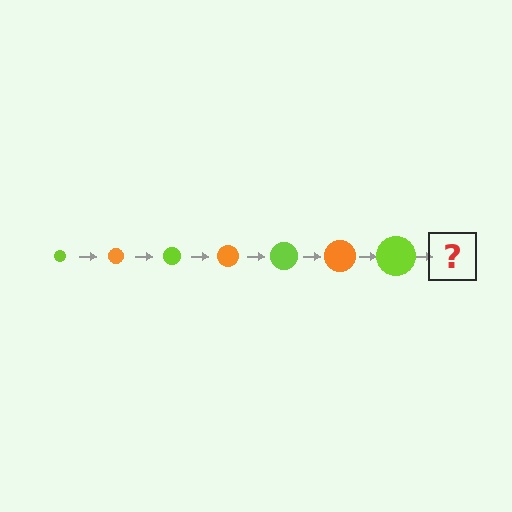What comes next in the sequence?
The next element should be an orange circle, larger than the previous one.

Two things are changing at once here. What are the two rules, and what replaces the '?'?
The two rules are that the circle grows larger each step and the color cycles through lime and orange. The '?' should be an orange circle, larger than the previous one.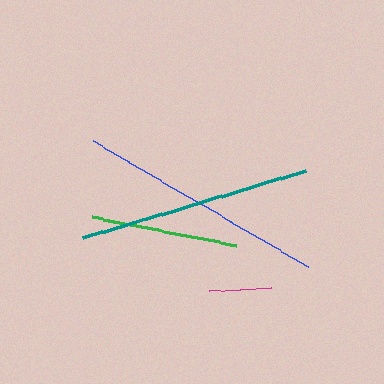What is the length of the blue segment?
The blue segment is approximately 249 pixels long.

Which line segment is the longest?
The blue line is the longest at approximately 249 pixels.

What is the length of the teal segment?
The teal segment is approximately 233 pixels long.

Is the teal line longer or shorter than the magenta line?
The teal line is longer than the magenta line.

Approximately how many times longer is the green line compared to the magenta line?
The green line is approximately 2.4 times the length of the magenta line.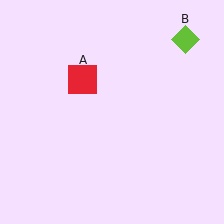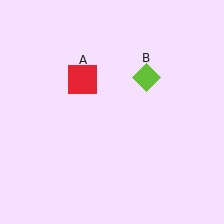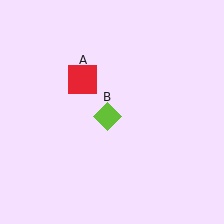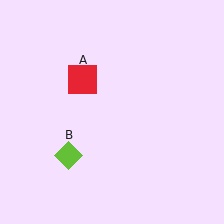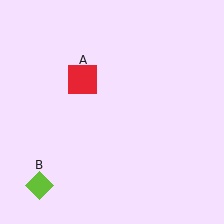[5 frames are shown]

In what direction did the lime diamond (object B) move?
The lime diamond (object B) moved down and to the left.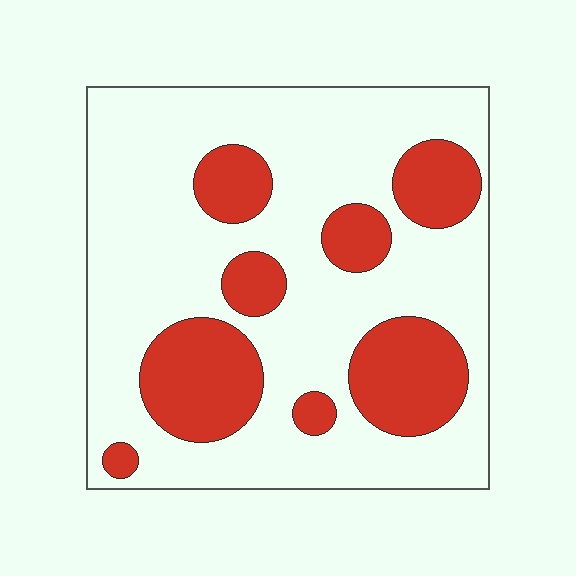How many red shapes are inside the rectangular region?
8.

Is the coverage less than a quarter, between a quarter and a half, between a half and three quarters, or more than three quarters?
Between a quarter and a half.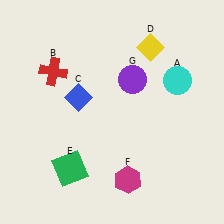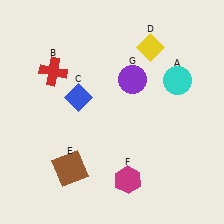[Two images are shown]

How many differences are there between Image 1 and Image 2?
There is 1 difference between the two images.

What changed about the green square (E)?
In Image 1, E is green. In Image 2, it changed to brown.